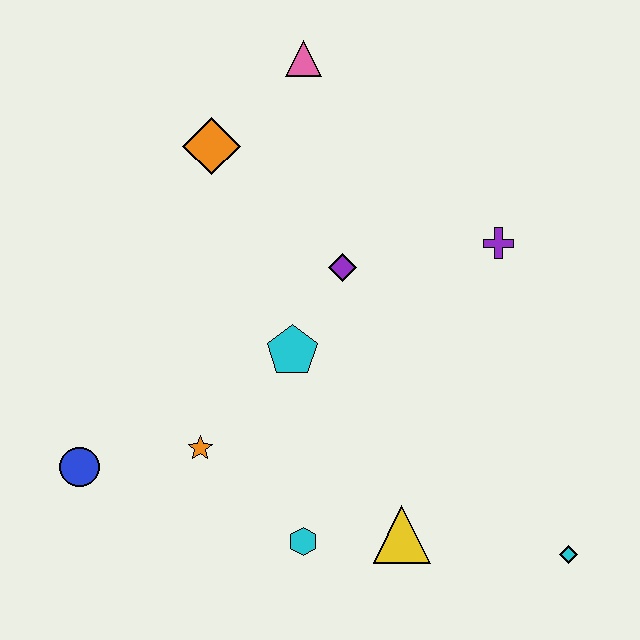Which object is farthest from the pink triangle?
The cyan diamond is farthest from the pink triangle.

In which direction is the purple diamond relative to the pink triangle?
The purple diamond is below the pink triangle.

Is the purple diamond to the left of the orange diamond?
No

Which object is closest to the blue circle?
The orange star is closest to the blue circle.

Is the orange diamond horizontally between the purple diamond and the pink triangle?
No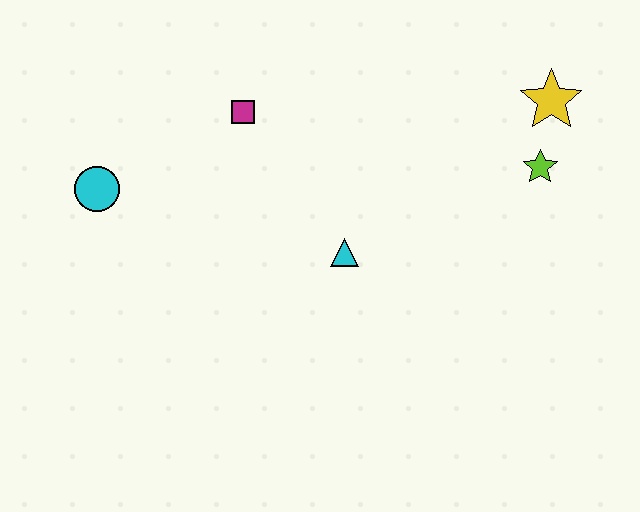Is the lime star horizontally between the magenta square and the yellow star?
Yes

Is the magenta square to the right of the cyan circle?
Yes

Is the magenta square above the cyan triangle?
Yes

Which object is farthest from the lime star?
The cyan circle is farthest from the lime star.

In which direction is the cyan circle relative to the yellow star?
The cyan circle is to the left of the yellow star.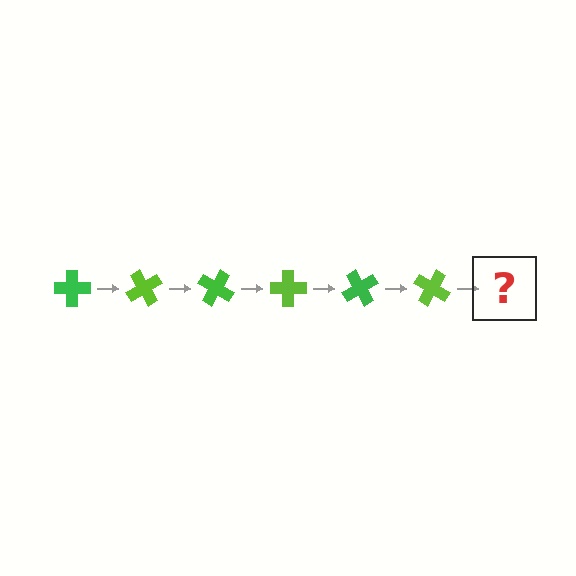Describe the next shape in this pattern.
It should be a green cross, rotated 360 degrees from the start.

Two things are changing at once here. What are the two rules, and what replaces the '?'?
The two rules are that it rotates 60 degrees each step and the color cycles through green and lime. The '?' should be a green cross, rotated 360 degrees from the start.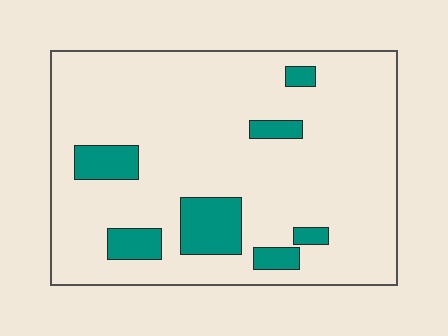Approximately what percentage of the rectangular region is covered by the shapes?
Approximately 15%.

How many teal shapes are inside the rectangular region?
7.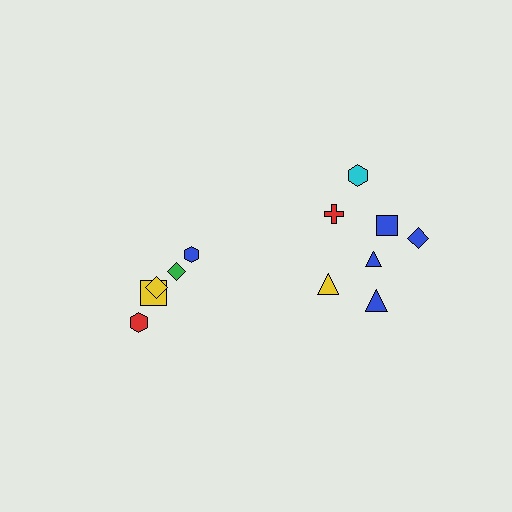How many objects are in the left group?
There are 5 objects.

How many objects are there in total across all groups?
There are 12 objects.